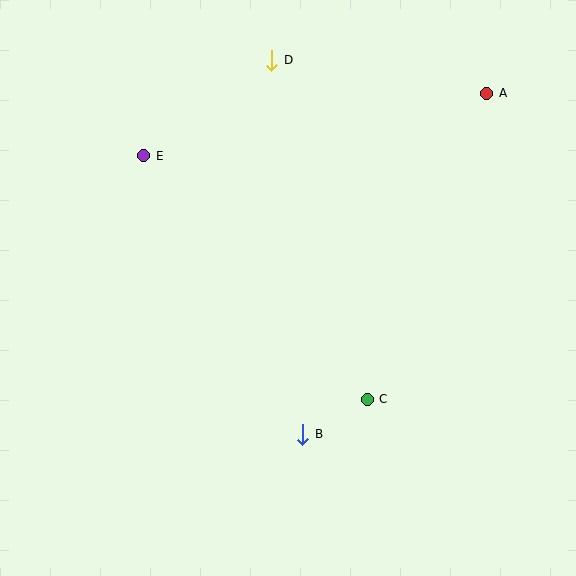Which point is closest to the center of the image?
Point C at (367, 399) is closest to the center.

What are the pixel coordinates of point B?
Point B is at (303, 434).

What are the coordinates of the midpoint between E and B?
The midpoint between E and B is at (223, 295).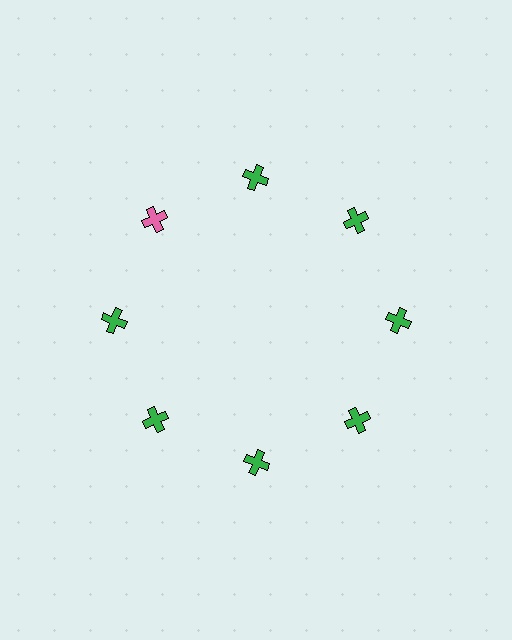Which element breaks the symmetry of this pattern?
The pink cross at roughly the 10 o'clock position breaks the symmetry. All other shapes are green crosses.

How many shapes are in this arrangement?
There are 8 shapes arranged in a ring pattern.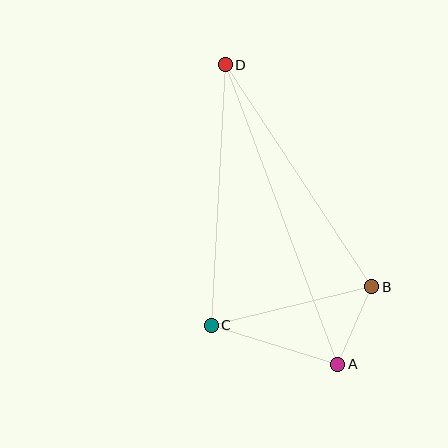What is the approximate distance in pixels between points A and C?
The distance between A and C is approximately 132 pixels.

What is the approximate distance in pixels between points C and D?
The distance between C and D is approximately 261 pixels.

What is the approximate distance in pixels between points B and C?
The distance between B and C is approximately 165 pixels.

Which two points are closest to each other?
Points A and B are closest to each other.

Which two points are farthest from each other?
Points A and D are farthest from each other.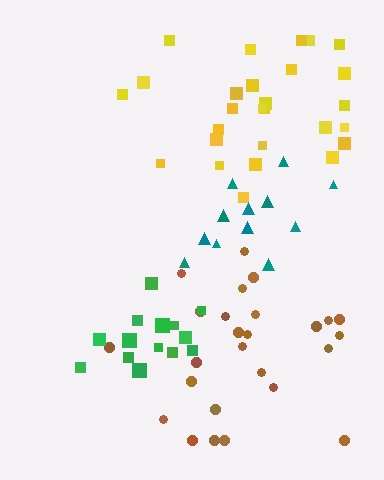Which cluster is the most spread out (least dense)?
Brown.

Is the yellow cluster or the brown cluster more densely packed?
Yellow.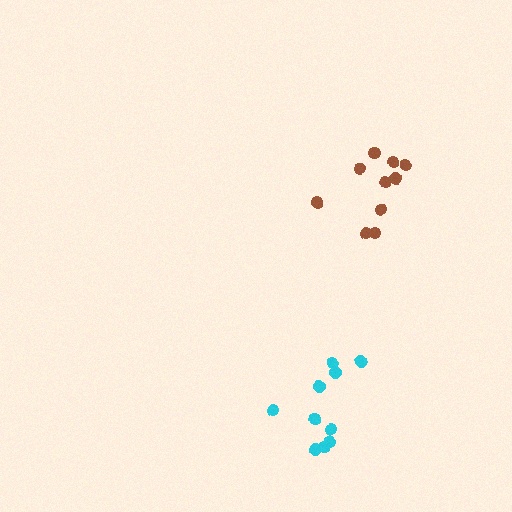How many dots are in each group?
Group 1: 10 dots, Group 2: 10 dots (20 total).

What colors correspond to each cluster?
The clusters are colored: brown, cyan.